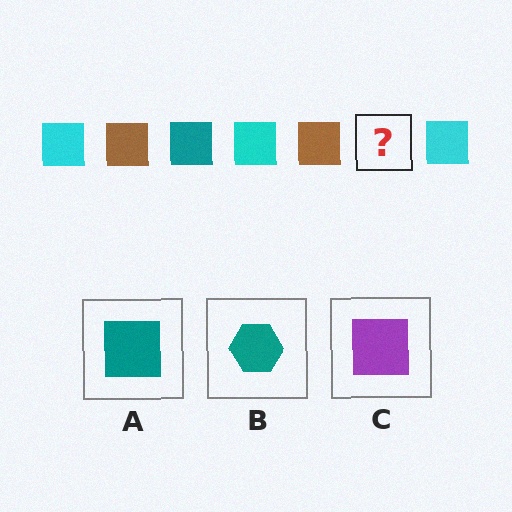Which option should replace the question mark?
Option A.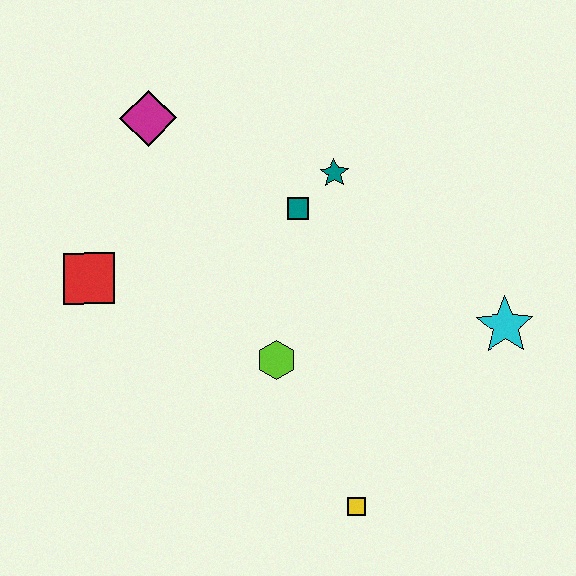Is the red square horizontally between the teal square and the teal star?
No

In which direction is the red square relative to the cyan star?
The red square is to the left of the cyan star.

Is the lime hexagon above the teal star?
No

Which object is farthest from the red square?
The cyan star is farthest from the red square.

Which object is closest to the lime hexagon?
The teal square is closest to the lime hexagon.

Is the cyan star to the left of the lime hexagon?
No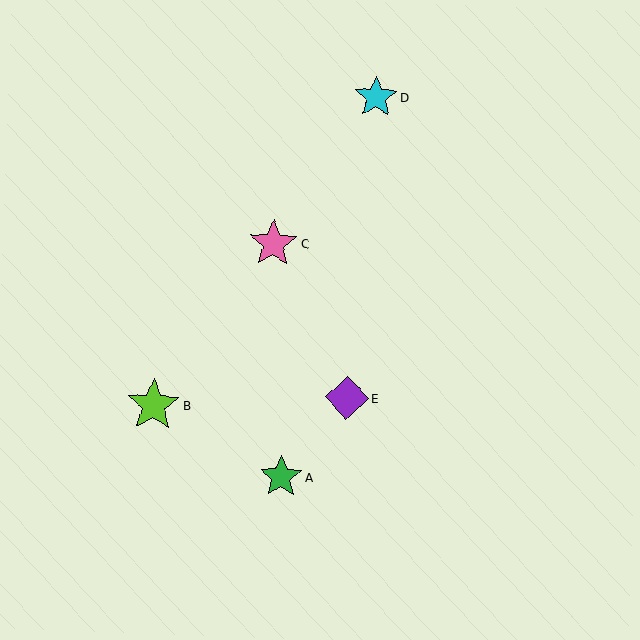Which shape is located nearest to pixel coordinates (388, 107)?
The cyan star (labeled D) at (376, 97) is nearest to that location.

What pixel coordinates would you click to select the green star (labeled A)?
Click at (281, 477) to select the green star A.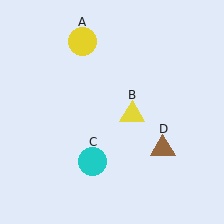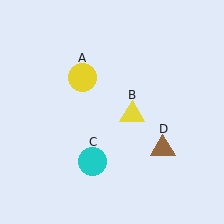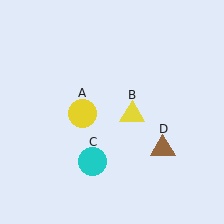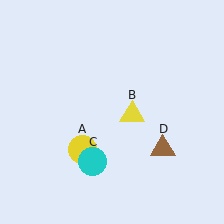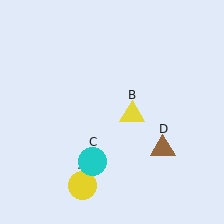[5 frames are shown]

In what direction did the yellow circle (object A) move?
The yellow circle (object A) moved down.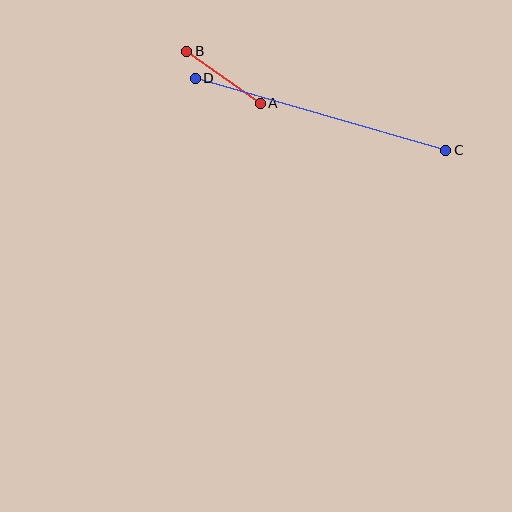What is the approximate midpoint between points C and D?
The midpoint is at approximately (321, 114) pixels.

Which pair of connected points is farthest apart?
Points C and D are farthest apart.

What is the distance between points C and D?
The distance is approximately 260 pixels.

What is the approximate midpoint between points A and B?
The midpoint is at approximately (223, 77) pixels.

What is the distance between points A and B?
The distance is approximately 90 pixels.